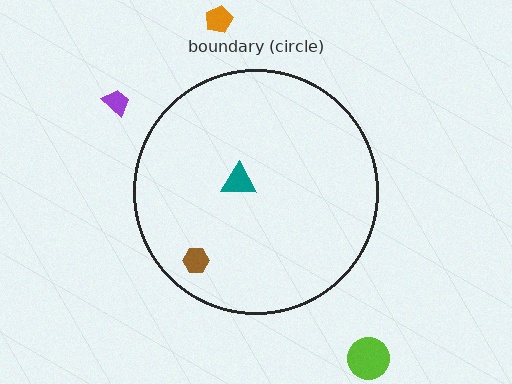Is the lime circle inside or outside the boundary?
Outside.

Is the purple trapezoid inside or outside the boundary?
Outside.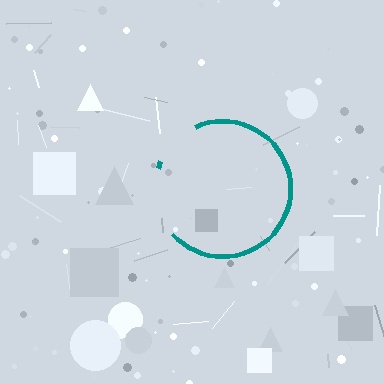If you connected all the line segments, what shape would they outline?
They would outline a circle.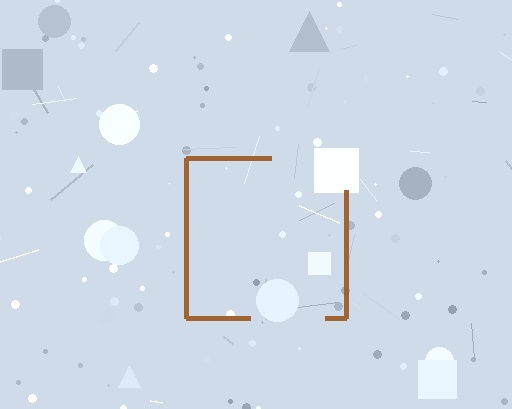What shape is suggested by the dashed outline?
The dashed outline suggests a square.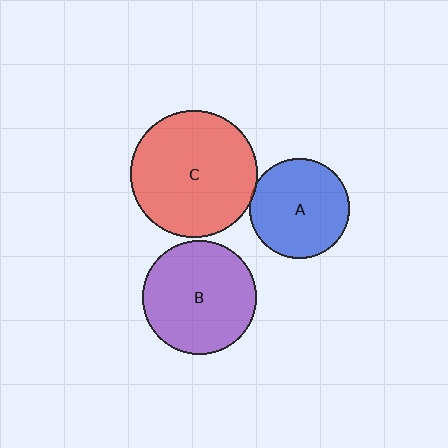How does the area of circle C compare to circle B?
Approximately 1.3 times.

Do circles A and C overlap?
Yes.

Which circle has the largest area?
Circle C (red).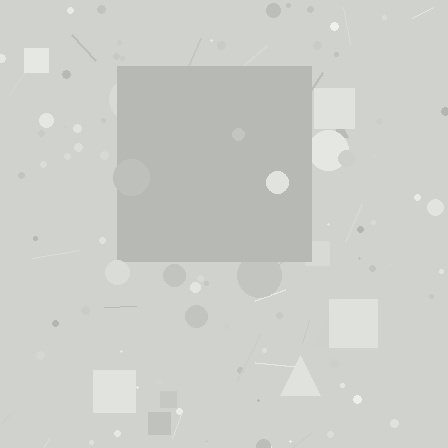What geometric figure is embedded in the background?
A square is embedded in the background.